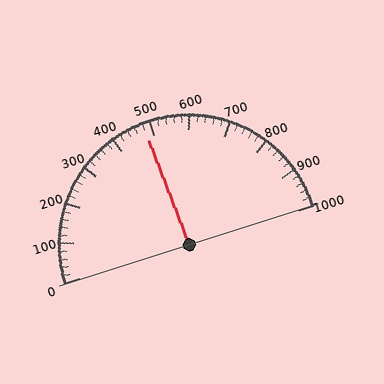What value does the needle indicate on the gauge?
The needle indicates approximately 480.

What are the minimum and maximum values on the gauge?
The gauge ranges from 0 to 1000.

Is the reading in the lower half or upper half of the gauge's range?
The reading is in the lower half of the range (0 to 1000).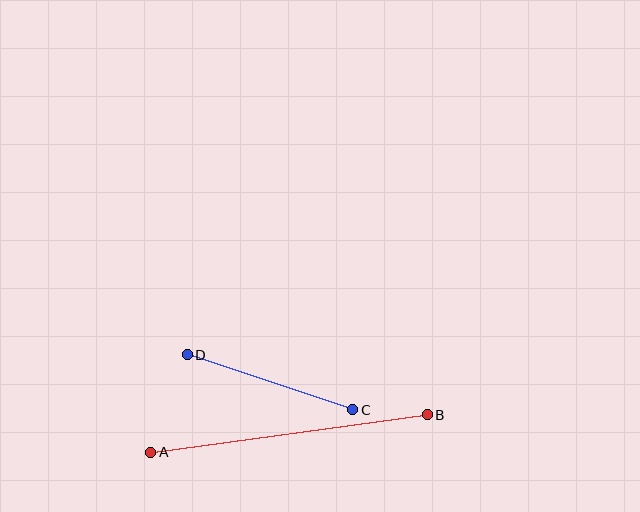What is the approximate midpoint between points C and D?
The midpoint is at approximately (270, 382) pixels.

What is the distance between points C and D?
The distance is approximately 174 pixels.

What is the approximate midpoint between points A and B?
The midpoint is at approximately (289, 433) pixels.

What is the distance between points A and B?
The distance is approximately 279 pixels.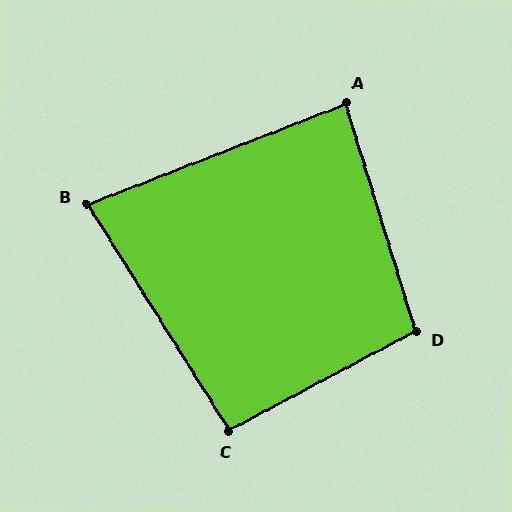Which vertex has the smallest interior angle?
B, at approximately 79 degrees.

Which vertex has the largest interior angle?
D, at approximately 101 degrees.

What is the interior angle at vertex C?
Approximately 94 degrees (approximately right).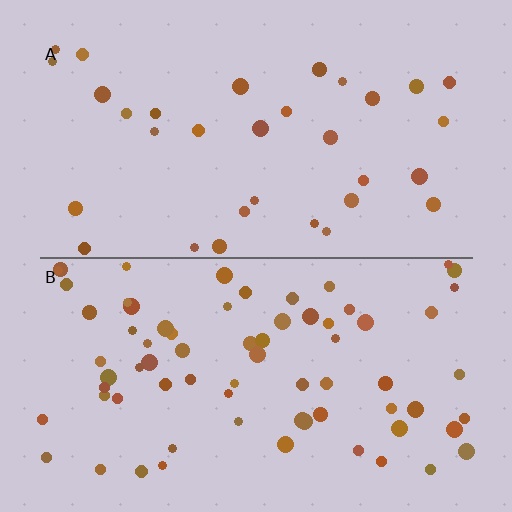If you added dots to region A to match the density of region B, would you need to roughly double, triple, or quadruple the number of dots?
Approximately double.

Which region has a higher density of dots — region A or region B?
B (the bottom).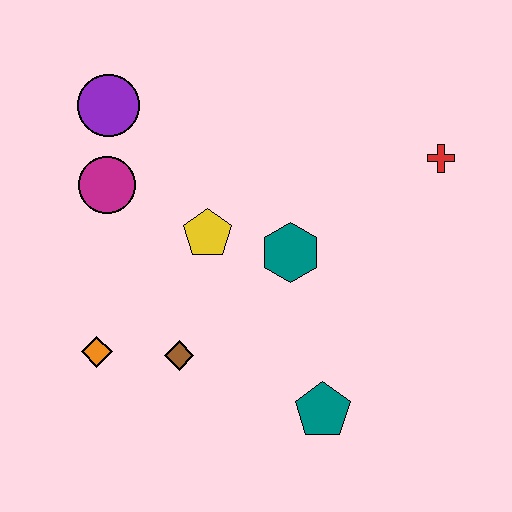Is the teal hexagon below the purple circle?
Yes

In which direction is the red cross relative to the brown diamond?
The red cross is to the right of the brown diamond.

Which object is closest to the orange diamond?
The brown diamond is closest to the orange diamond.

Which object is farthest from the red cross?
The orange diamond is farthest from the red cross.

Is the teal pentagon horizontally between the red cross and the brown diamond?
Yes